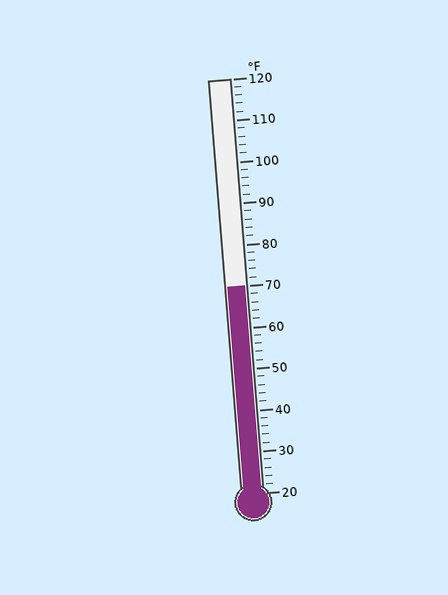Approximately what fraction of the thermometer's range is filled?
The thermometer is filled to approximately 50% of its range.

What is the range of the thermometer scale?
The thermometer scale ranges from 20°F to 120°F.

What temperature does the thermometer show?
The thermometer shows approximately 70°F.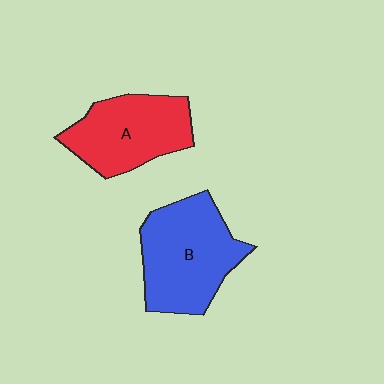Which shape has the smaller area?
Shape A (red).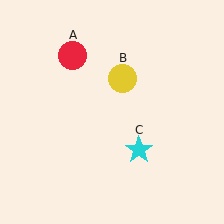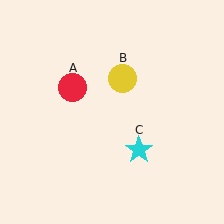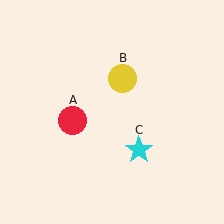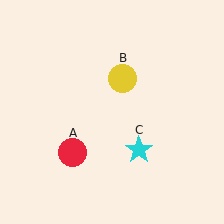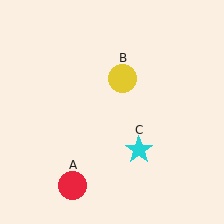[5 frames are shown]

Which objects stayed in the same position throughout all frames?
Yellow circle (object B) and cyan star (object C) remained stationary.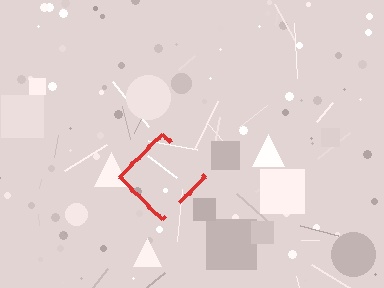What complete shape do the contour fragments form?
The contour fragments form a diamond.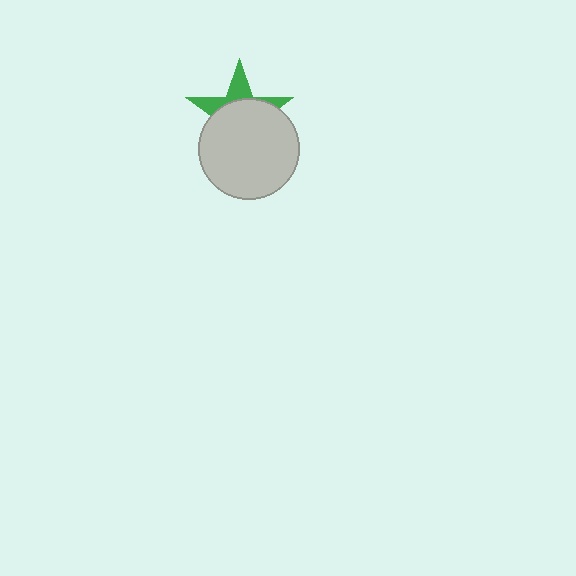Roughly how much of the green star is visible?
A small part of it is visible (roughly 32%).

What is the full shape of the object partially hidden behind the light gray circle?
The partially hidden object is a green star.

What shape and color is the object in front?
The object in front is a light gray circle.